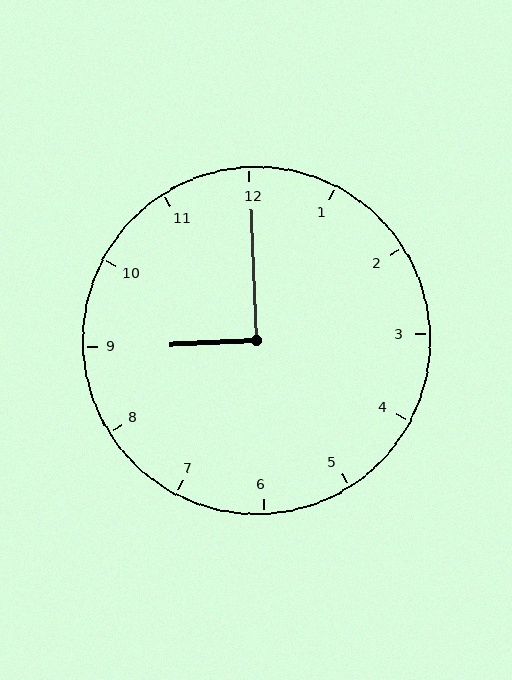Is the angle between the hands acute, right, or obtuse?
It is right.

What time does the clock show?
9:00.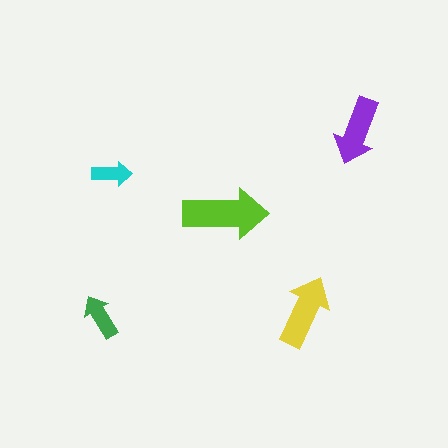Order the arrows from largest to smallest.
the lime one, the yellow one, the purple one, the green one, the cyan one.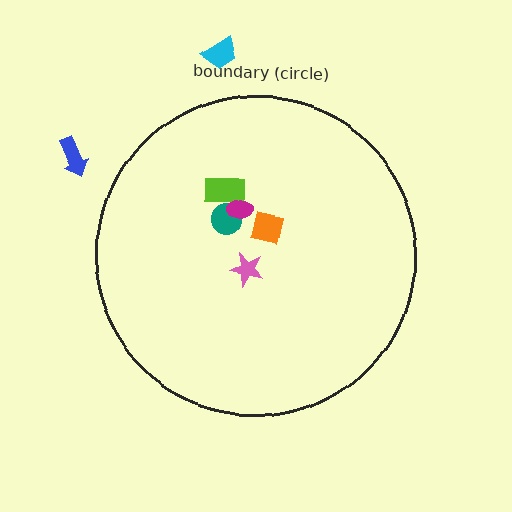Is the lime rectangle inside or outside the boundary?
Inside.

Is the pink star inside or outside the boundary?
Inside.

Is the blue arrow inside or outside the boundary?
Outside.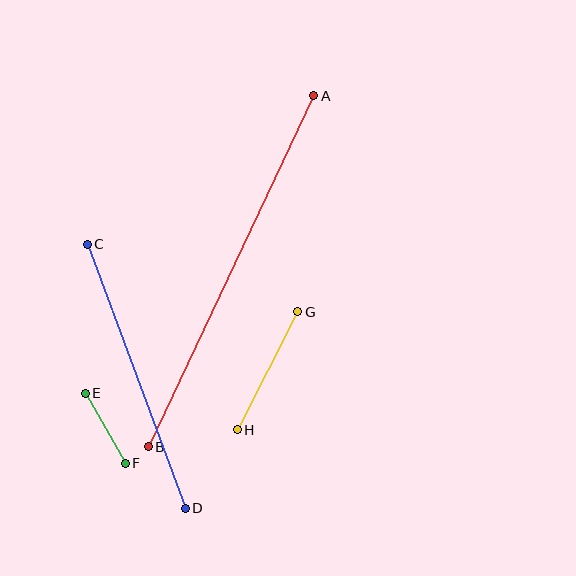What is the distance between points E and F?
The distance is approximately 81 pixels.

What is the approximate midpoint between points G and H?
The midpoint is at approximately (268, 371) pixels.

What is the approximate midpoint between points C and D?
The midpoint is at approximately (136, 376) pixels.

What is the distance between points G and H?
The distance is approximately 132 pixels.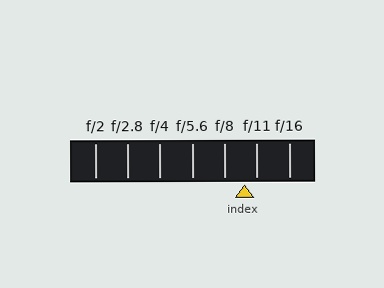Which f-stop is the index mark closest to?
The index mark is closest to f/11.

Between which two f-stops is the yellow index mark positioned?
The index mark is between f/8 and f/11.